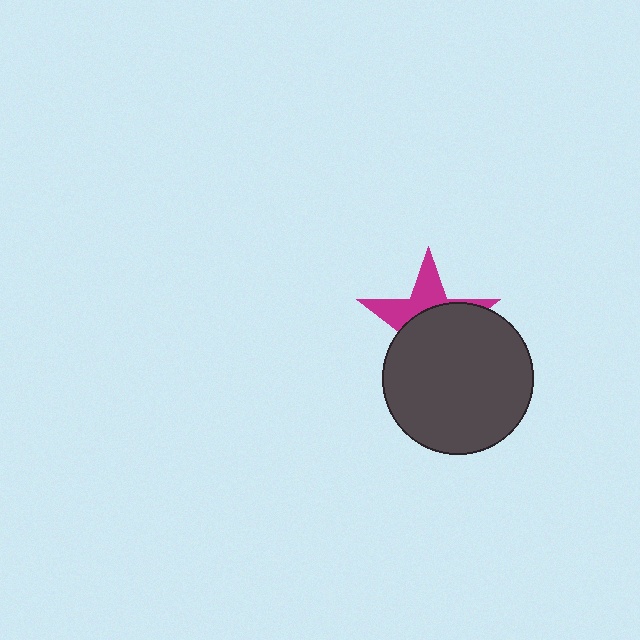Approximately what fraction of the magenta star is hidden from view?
Roughly 63% of the magenta star is hidden behind the dark gray circle.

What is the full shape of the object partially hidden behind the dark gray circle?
The partially hidden object is a magenta star.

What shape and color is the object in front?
The object in front is a dark gray circle.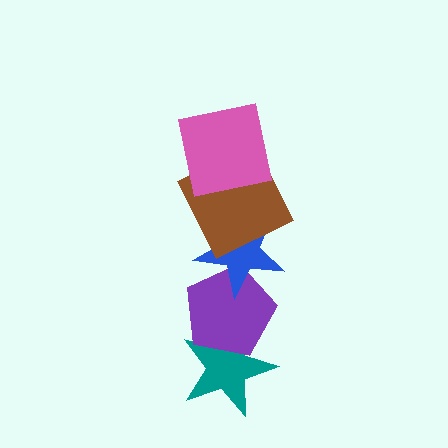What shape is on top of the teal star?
The purple pentagon is on top of the teal star.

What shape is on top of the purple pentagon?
The blue star is on top of the purple pentagon.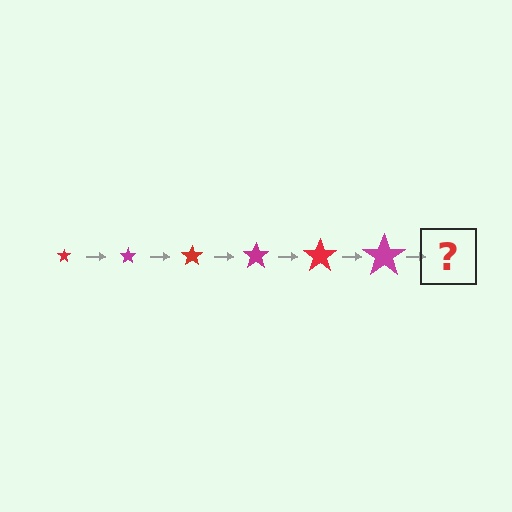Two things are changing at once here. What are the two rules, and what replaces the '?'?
The two rules are that the star grows larger each step and the color cycles through red and magenta. The '?' should be a red star, larger than the previous one.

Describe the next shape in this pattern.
It should be a red star, larger than the previous one.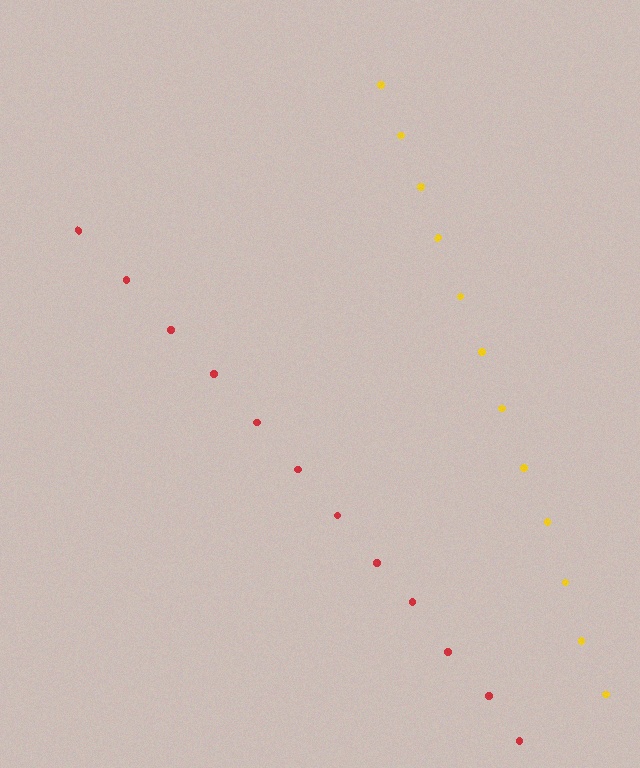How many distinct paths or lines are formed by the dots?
There are 2 distinct paths.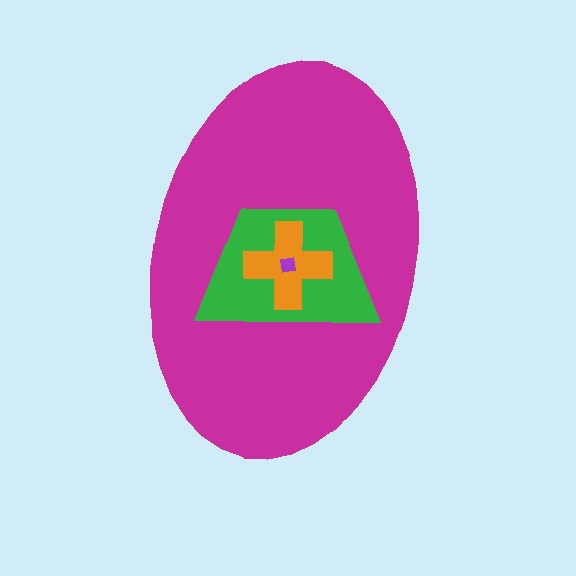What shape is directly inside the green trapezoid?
The orange cross.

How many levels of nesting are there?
4.